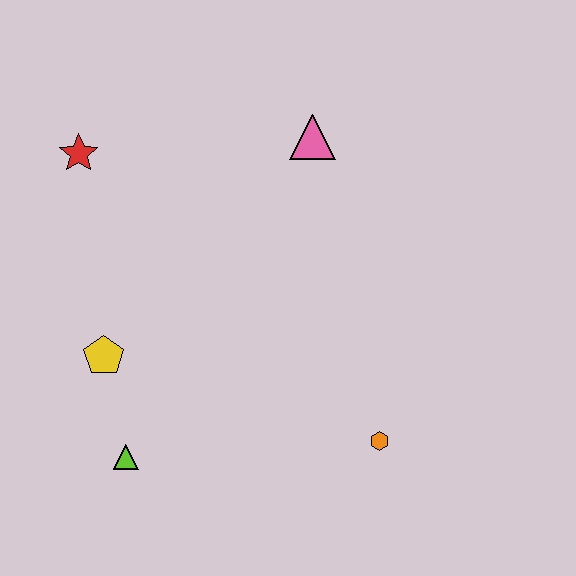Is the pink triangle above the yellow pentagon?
Yes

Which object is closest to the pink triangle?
The red star is closest to the pink triangle.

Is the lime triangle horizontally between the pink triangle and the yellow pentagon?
Yes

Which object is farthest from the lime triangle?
The pink triangle is farthest from the lime triangle.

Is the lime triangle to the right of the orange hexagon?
No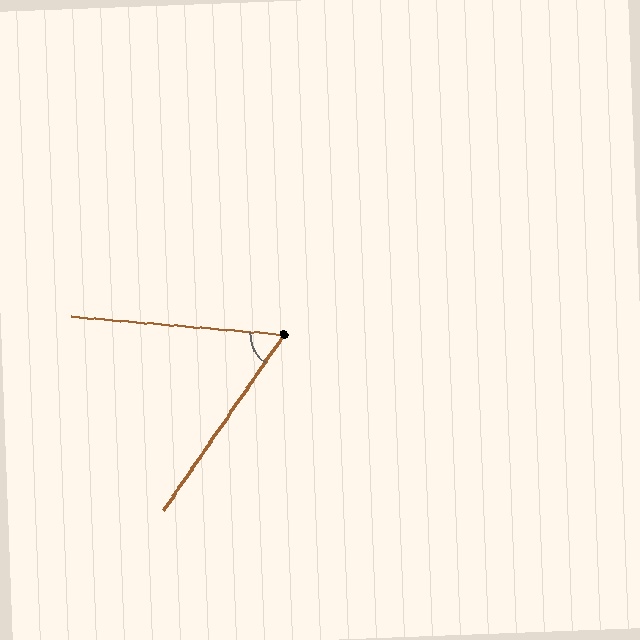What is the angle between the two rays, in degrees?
Approximately 60 degrees.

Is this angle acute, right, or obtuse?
It is acute.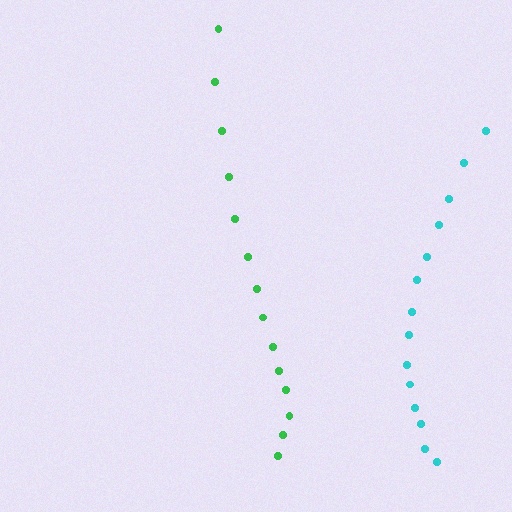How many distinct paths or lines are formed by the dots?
There are 2 distinct paths.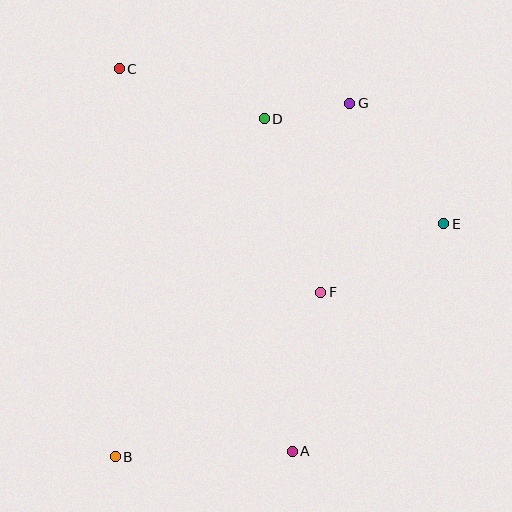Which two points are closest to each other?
Points D and G are closest to each other.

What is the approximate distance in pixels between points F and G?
The distance between F and G is approximately 191 pixels.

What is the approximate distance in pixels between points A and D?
The distance between A and D is approximately 334 pixels.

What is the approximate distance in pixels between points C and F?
The distance between C and F is approximately 301 pixels.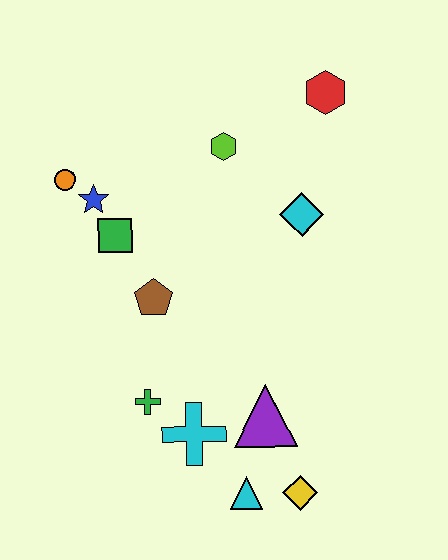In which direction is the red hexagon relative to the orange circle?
The red hexagon is to the right of the orange circle.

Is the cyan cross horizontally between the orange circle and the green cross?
No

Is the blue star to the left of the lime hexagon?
Yes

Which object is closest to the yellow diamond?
The cyan triangle is closest to the yellow diamond.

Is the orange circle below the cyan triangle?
No